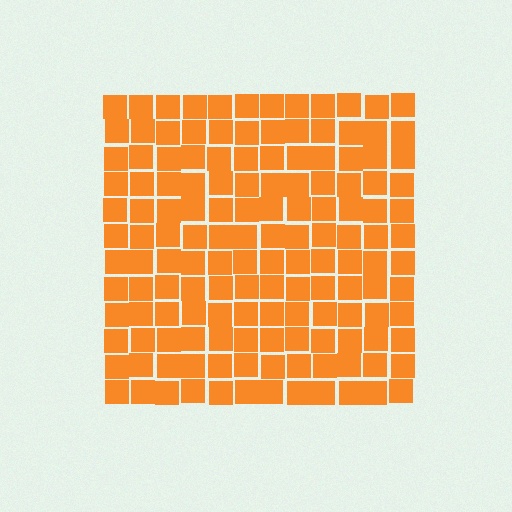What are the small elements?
The small elements are squares.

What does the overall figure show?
The overall figure shows a square.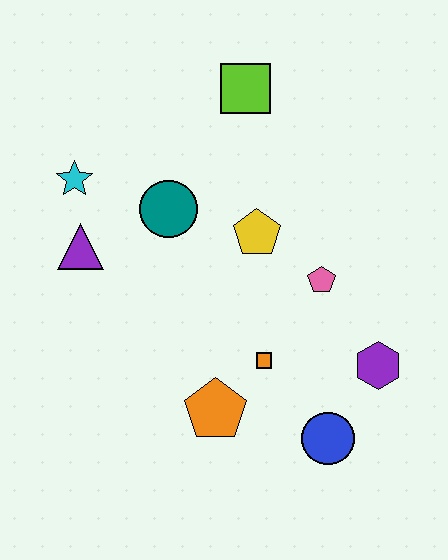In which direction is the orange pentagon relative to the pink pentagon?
The orange pentagon is below the pink pentagon.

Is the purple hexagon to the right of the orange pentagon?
Yes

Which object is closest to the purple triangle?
The cyan star is closest to the purple triangle.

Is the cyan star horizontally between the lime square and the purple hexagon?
No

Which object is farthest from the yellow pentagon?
The blue circle is farthest from the yellow pentagon.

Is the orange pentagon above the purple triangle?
No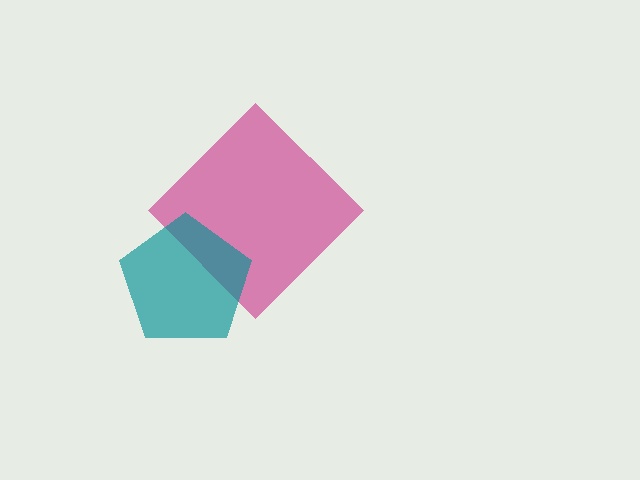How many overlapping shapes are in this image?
There are 2 overlapping shapes in the image.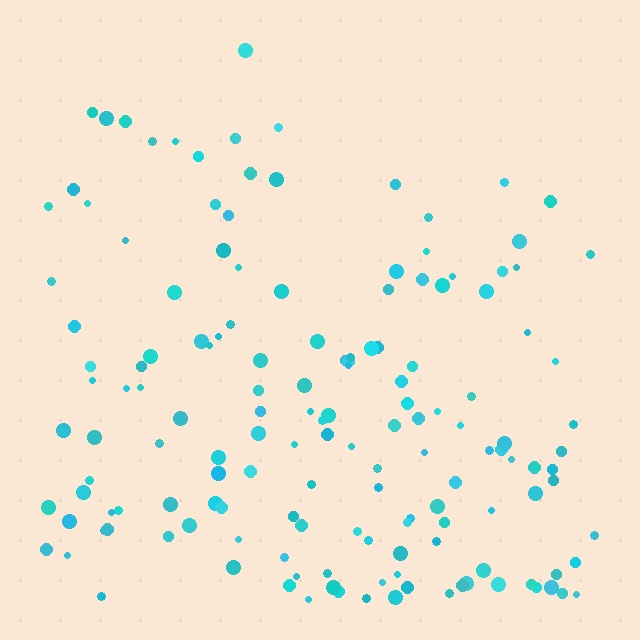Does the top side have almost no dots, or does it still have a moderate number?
Still a moderate number, just noticeably fewer than the bottom.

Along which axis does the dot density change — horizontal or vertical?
Vertical.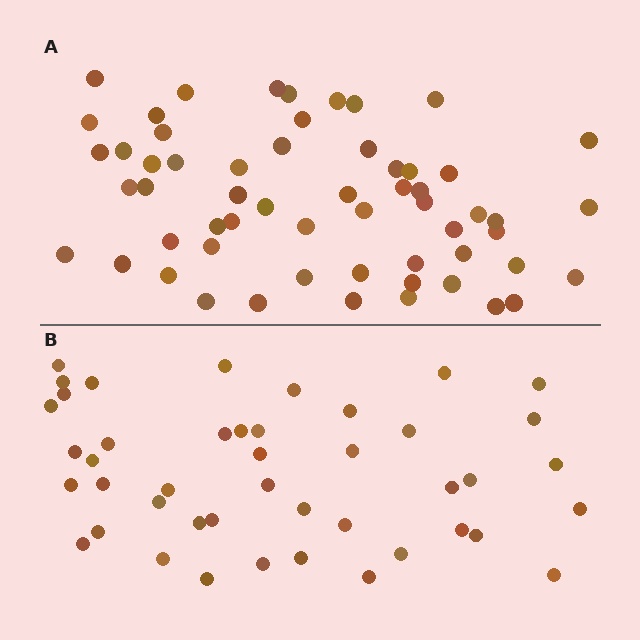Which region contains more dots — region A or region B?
Region A (the top region) has more dots.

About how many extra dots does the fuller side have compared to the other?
Region A has approximately 15 more dots than region B.